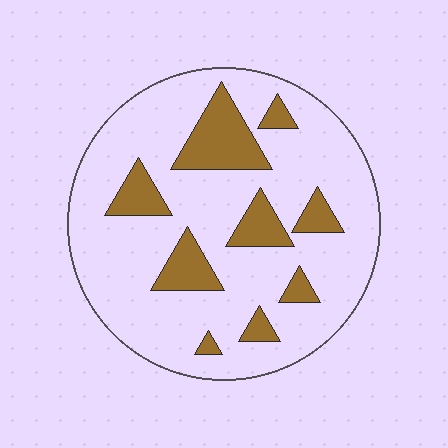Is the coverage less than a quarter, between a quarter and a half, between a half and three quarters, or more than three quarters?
Less than a quarter.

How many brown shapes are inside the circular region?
9.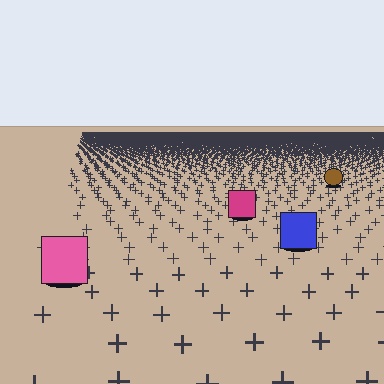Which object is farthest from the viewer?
The brown circle is farthest from the viewer. It appears smaller and the ground texture around it is denser.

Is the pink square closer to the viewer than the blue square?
Yes. The pink square is closer — you can tell from the texture gradient: the ground texture is coarser near it.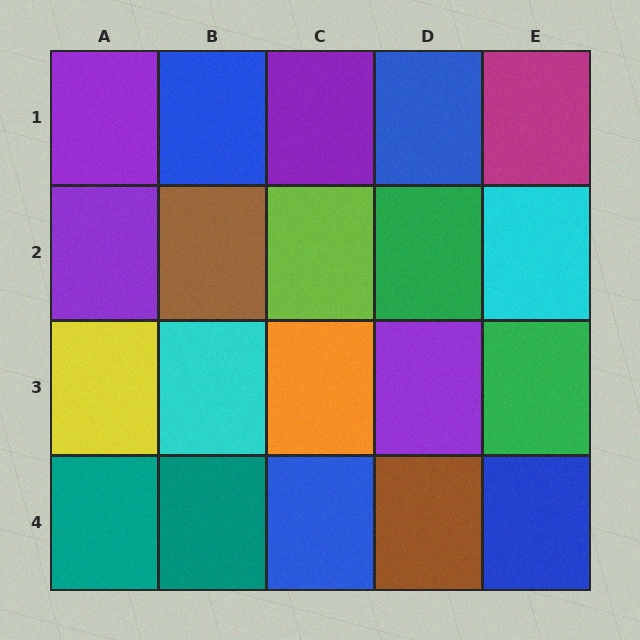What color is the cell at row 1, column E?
Magenta.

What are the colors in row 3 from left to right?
Yellow, cyan, orange, purple, green.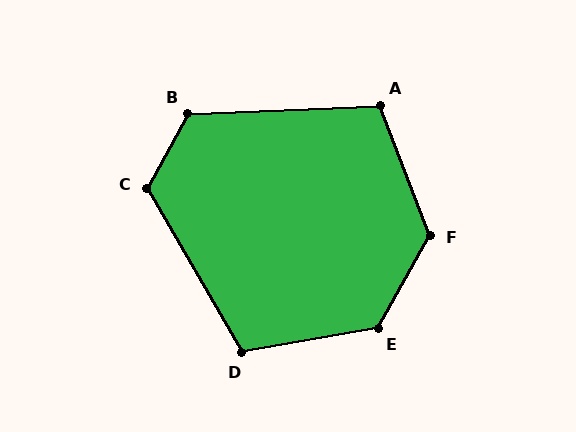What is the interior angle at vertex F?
Approximately 129 degrees (obtuse).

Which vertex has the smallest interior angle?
A, at approximately 109 degrees.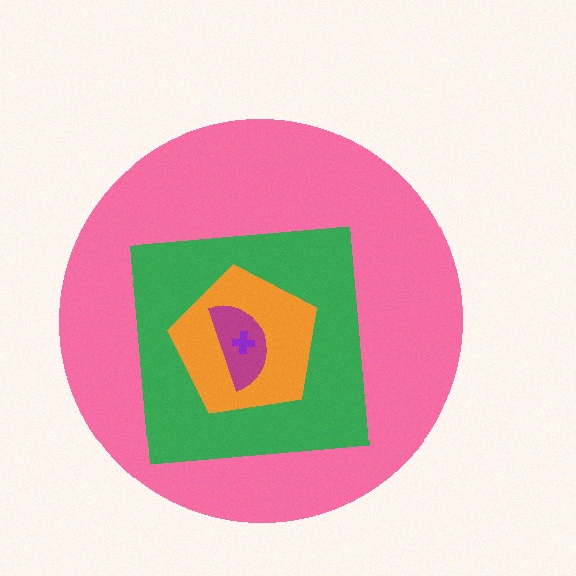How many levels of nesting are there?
5.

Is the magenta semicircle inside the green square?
Yes.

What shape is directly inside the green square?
The orange pentagon.